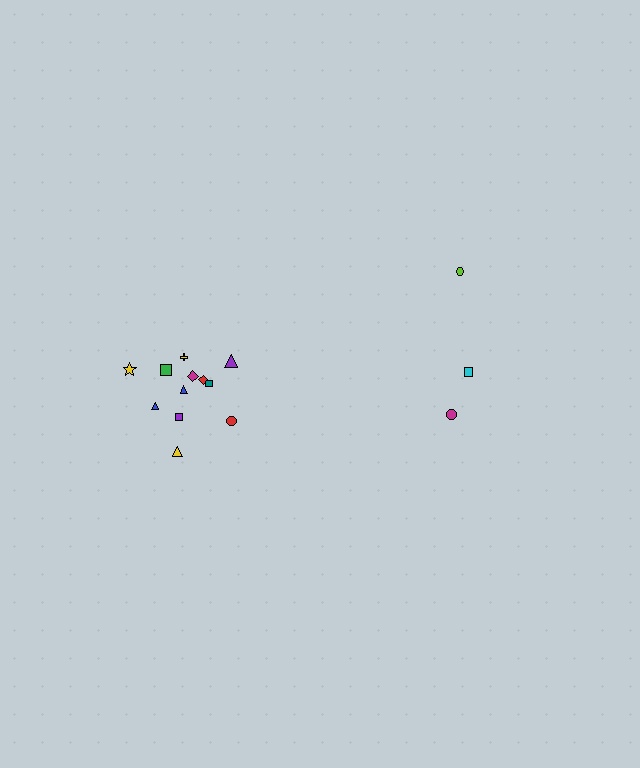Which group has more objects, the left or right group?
The left group.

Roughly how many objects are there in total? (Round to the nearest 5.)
Roughly 15 objects in total.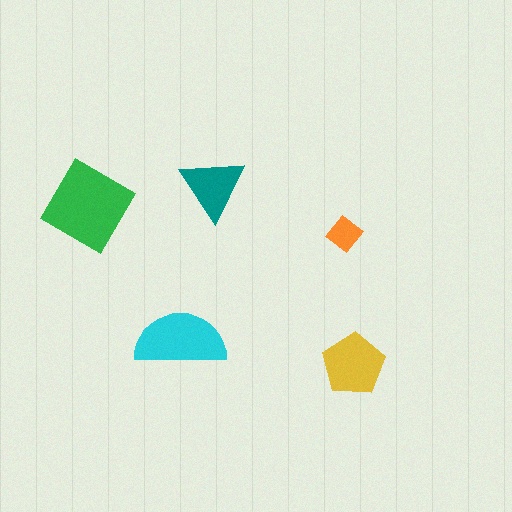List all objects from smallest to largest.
The orange diamond, the teal triangle, the yellow pentagon, the cyan semicircle, the green diamond.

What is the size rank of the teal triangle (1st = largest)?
4th.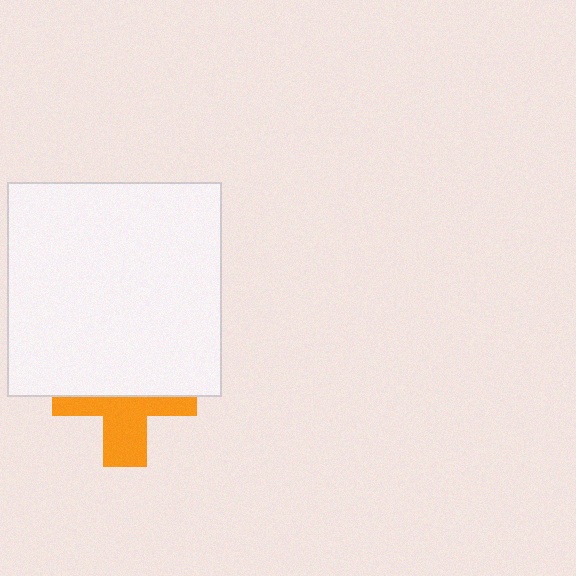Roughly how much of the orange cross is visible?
About half of it is visible (roughly 45%).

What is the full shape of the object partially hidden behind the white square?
The partially hidden object is an orange cross.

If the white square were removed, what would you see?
You would see the complete orange cross.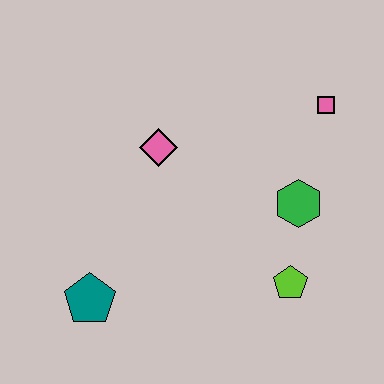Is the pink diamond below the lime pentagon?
No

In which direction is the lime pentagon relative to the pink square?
The lime pentagon is below the pink square.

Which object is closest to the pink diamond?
The green hexagon is closest to the pink diamond.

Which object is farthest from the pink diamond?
The lime pentagon is farthest from the pink diamond.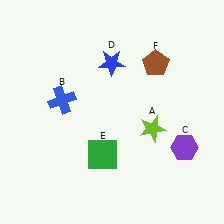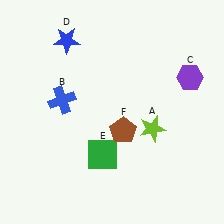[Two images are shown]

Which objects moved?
The objects that moved are: the purple hexagon (C), the blue star (D), the brown pentagon (F).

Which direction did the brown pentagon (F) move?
The brown pentagon (F) moved down.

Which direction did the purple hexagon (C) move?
The purple hexagon (C) moved up.